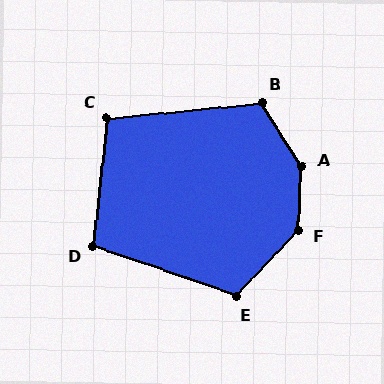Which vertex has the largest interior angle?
A, at approximately 144 degrees.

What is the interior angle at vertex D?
Approximately 103 degrees (obtuse).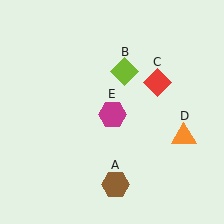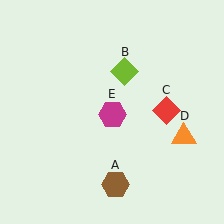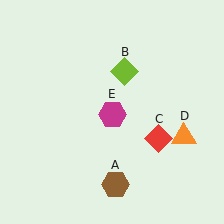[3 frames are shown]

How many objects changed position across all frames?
1 object changed position: red diamond (object C).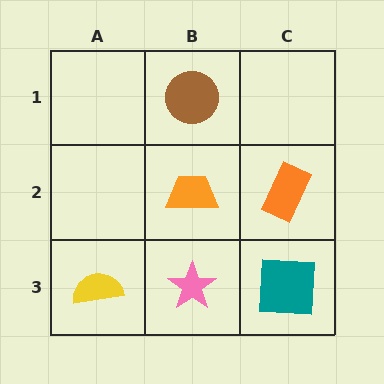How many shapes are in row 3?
3 shapes.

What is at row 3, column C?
A teal square.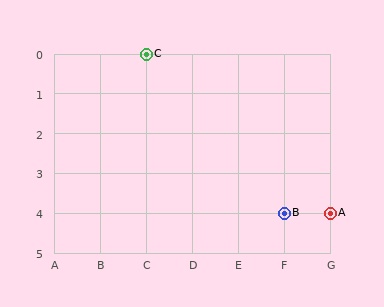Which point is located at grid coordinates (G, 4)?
Point A is at (G, 4).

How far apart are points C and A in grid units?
Points C and A are 4 columns and 4 rows apart (about 5.7 grid units diagonally).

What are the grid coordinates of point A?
Point A is at grid coordinates (G, 4).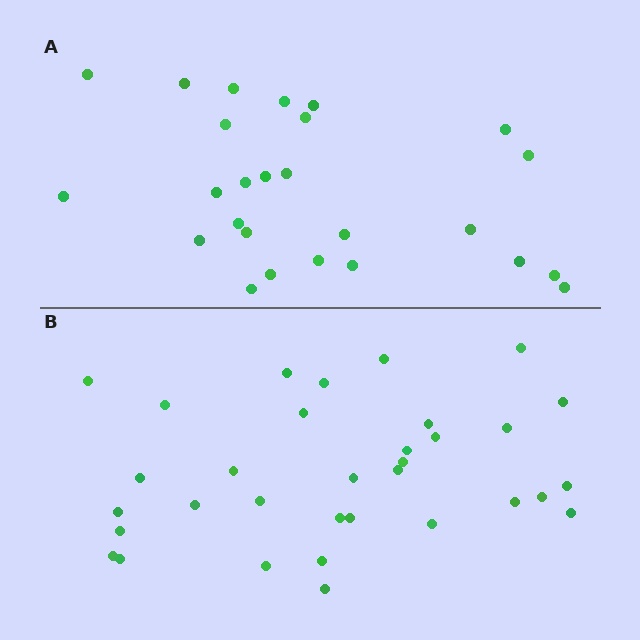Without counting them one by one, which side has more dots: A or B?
Region B (the bottom region) has more dots.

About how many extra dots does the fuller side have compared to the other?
Region B has roughly 8 or so more dots than region A.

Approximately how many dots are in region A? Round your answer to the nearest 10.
About 30 dots. (The exact count is 26, which rounds to 30.)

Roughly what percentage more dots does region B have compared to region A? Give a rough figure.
About 25% more.